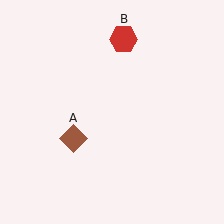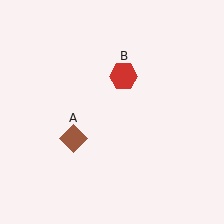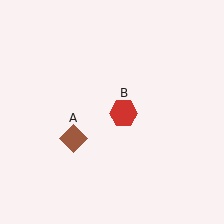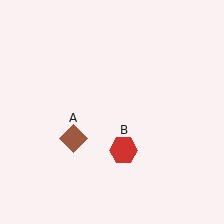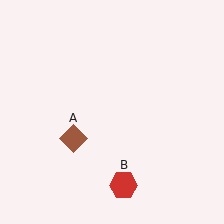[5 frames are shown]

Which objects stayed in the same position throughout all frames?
Brown diamond (object A) remained stationary.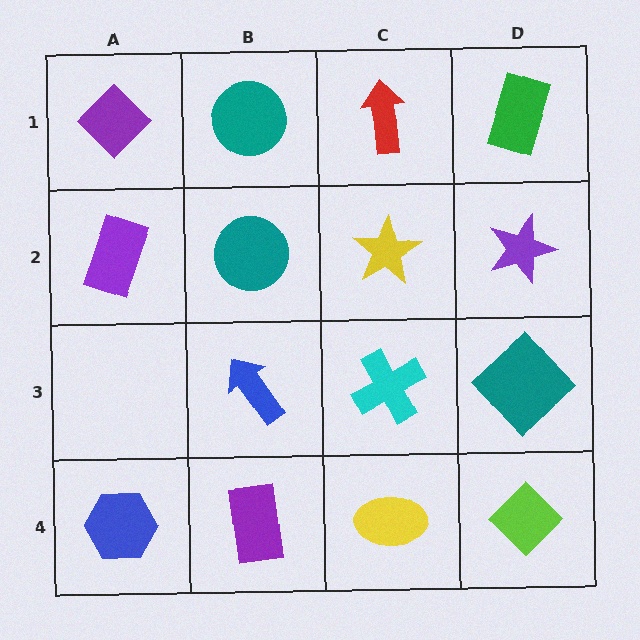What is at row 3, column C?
A cyan cross.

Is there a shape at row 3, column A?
No, that cell is empty.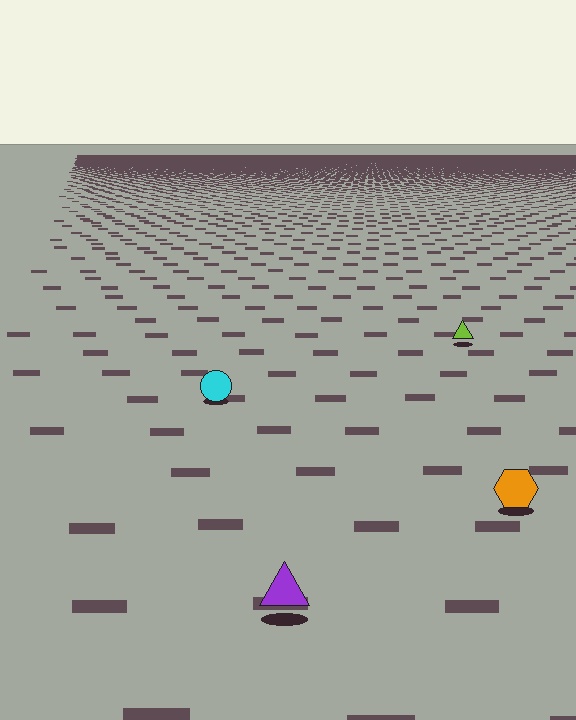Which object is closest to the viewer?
The purple triangle is closest. The texture marks near it are larger and more spread out.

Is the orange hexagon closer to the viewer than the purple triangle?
No. The purple triangle is closer — you can tell from the texture gradient: the ground texture is coarser near it.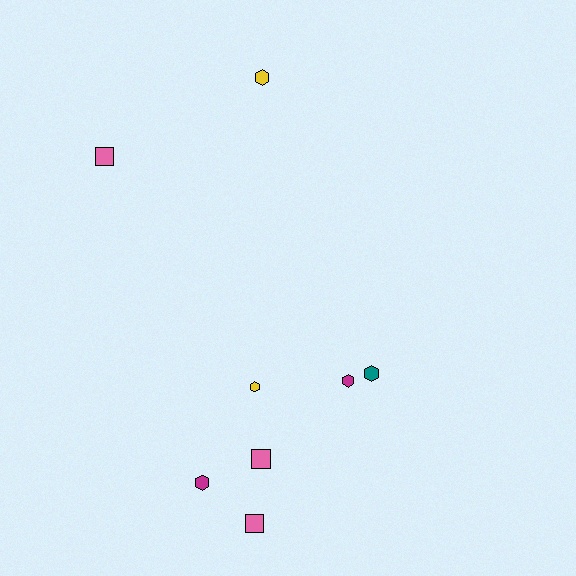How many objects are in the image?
There are 8 objects.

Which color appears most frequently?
Pink, with 3 objects.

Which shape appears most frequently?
Hexagon, with 5 objects.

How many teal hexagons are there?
There is 1 teal hexagon.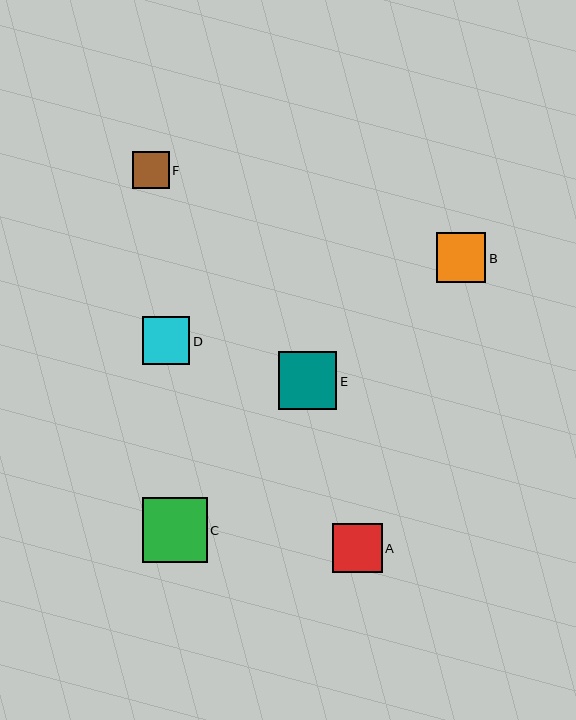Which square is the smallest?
Square F is the smallest with a size of approximately 37 pixels.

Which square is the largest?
Square C is the largest with a size of approximately 65 pixels.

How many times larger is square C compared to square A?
Square C is approximately 1.3 times the size of square A.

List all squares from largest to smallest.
From largest to smallest: C, E, B, A, D, F.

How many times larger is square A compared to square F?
Square A is approximately 1.3 times the size of square F.